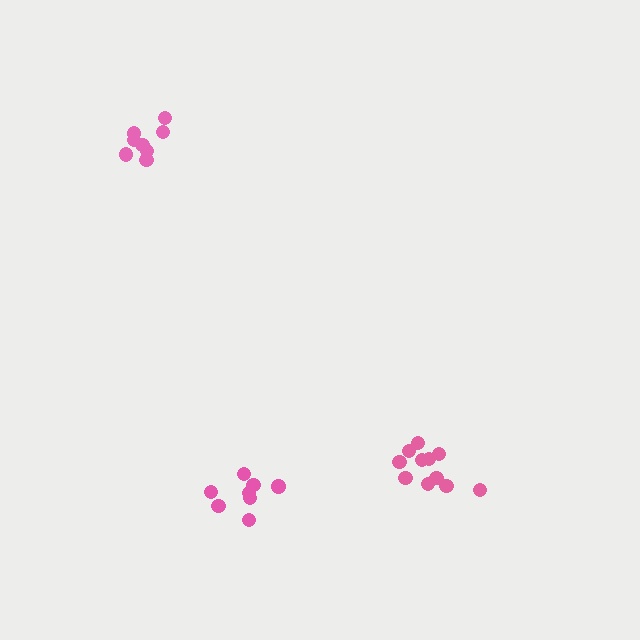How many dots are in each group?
Group 1: 11 dots, Group 2: 8 dots, Group 3: 8 dots (27 total).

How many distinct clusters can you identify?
There are 3 distinct clusters.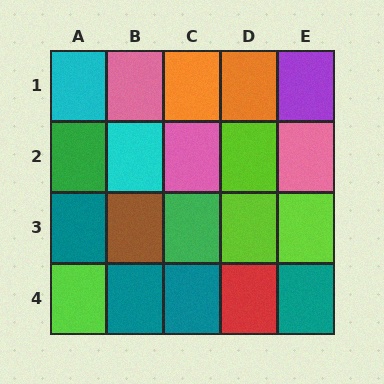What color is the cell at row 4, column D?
Red.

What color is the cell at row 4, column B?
Teal.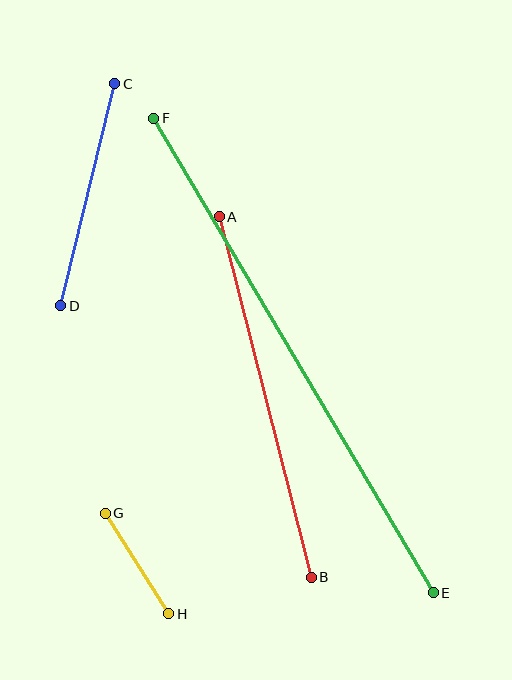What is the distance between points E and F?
The distance is approximately 551 pixels.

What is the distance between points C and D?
The distance is approximately 228 pixels.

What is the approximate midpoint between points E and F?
The midpoint is at approximately (293, 356) pixels.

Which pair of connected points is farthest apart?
Points E and F are farthest apart.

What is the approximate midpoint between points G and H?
The midpoint is at approximately (137, 563) pixels.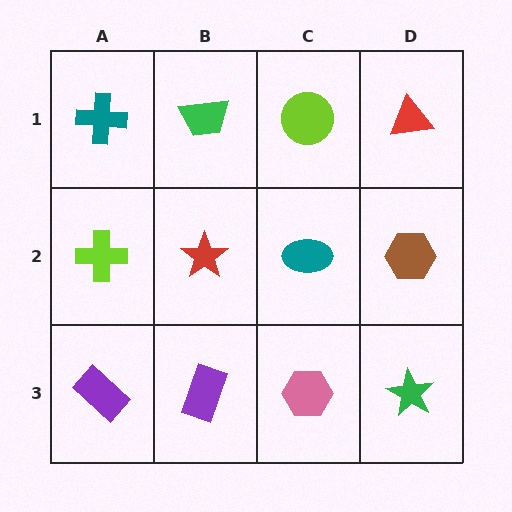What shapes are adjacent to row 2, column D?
A red triangle (row 1, column D), a green star (row 3, column D), a teal ellipse (row 2, column C).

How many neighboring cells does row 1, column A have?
2.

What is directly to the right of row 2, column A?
A red star.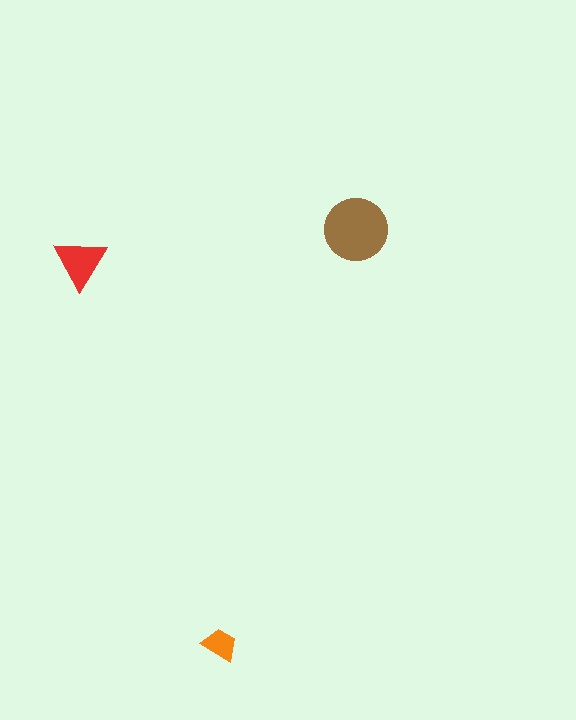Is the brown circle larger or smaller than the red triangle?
Larger.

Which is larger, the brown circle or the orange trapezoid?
The brown circle.